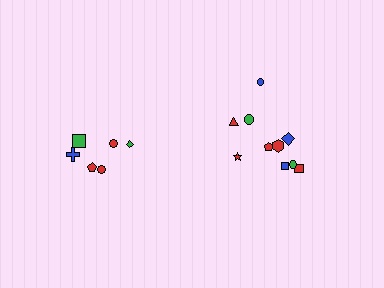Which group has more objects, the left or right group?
The right group.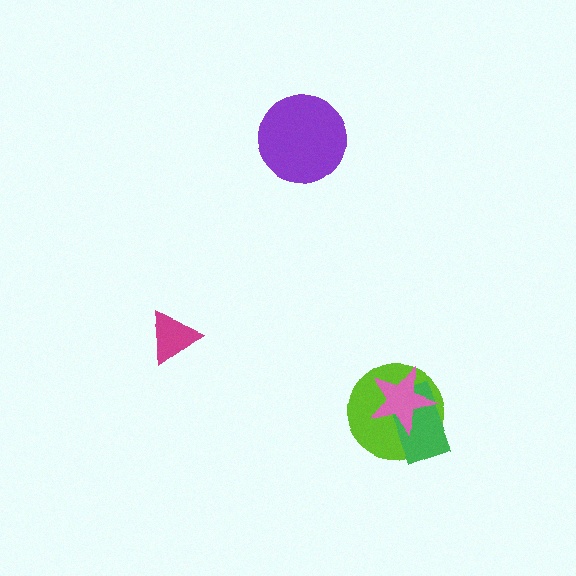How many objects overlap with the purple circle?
0 objects overlap with the purple circle.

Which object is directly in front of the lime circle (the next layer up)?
The green rectangle is directly in front of the lime circle.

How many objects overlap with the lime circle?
2 objects overlap with the lime circle.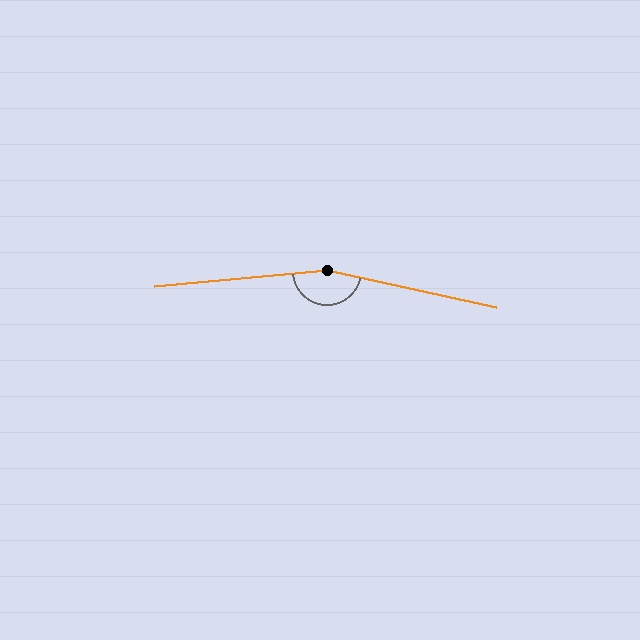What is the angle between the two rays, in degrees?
Approximately 163 degrees.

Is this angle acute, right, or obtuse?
It is obtuse.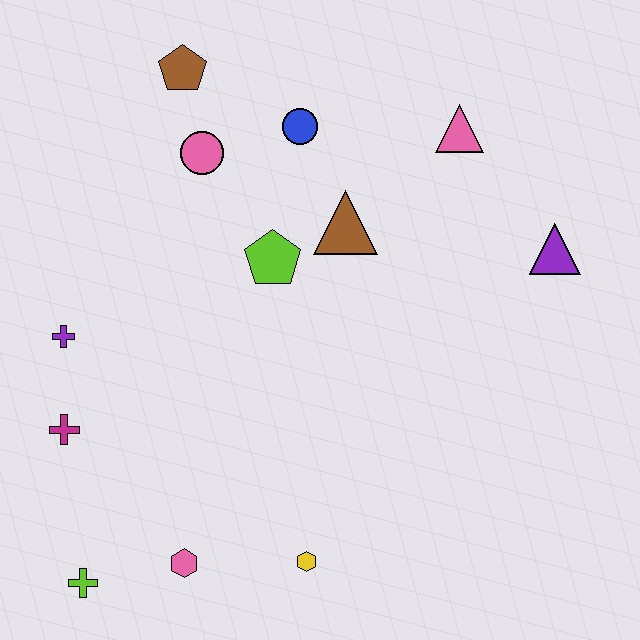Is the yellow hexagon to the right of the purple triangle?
No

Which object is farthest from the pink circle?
The lime cross is farthest from the pink circle.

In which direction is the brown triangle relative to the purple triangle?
The brown triangle is to the left of the purple triangle.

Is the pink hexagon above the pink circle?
No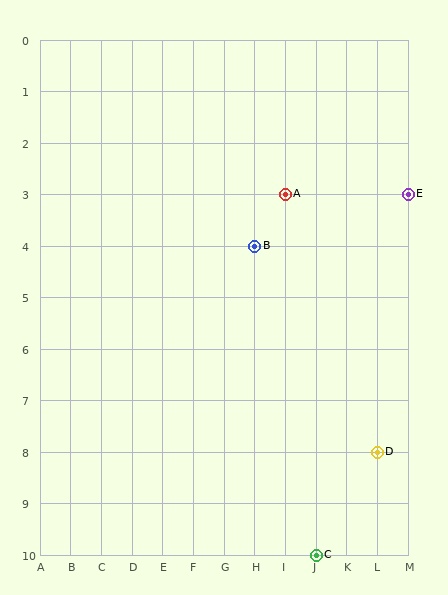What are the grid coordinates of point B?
Point B is at grid coordinates (H, 4).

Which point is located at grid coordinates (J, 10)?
Point C is at (J, 10).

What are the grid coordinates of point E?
Point E is at grid coordinates (M, 3).